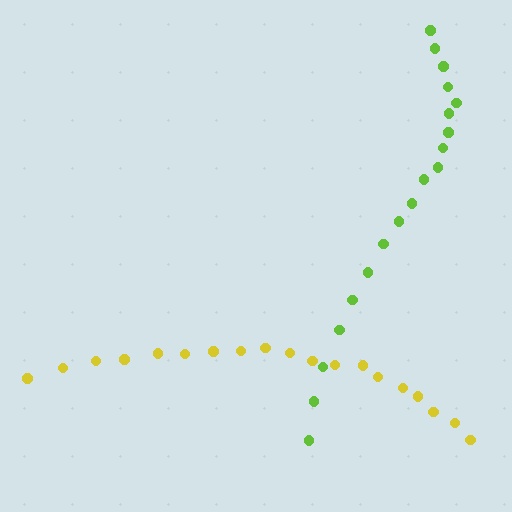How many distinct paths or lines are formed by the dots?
There are 2 distinct paths.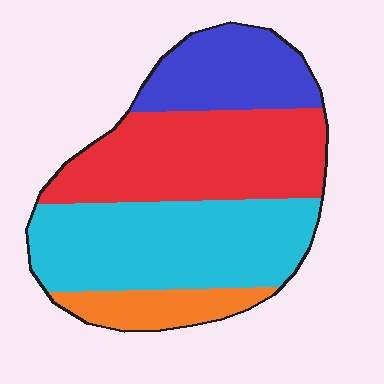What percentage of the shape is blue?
Blue takes up about one fifth (1/5) of the shape.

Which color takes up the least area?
Orange, at roughly 10%.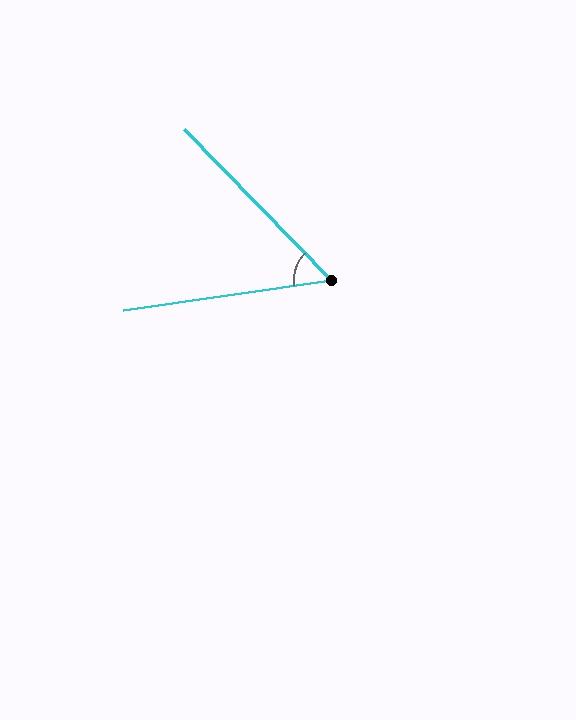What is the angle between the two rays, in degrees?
Approximately 54 degrees.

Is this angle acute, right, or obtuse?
It is acute.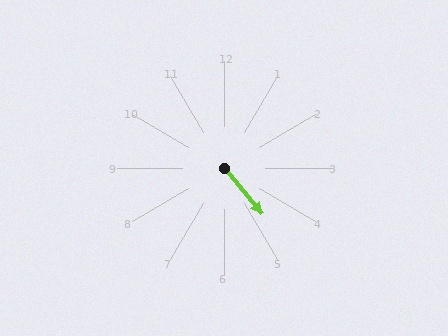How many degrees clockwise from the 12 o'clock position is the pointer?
Approximately 141 degrees.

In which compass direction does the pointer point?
Southeast.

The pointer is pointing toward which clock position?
Roughly 5 o'clock.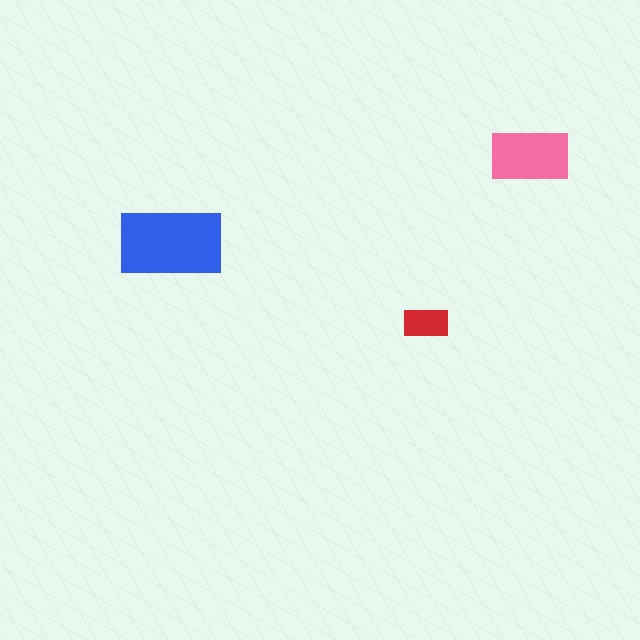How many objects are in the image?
There are 3 objects in the image.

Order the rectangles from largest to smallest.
the blue one, the pink one, the red one.